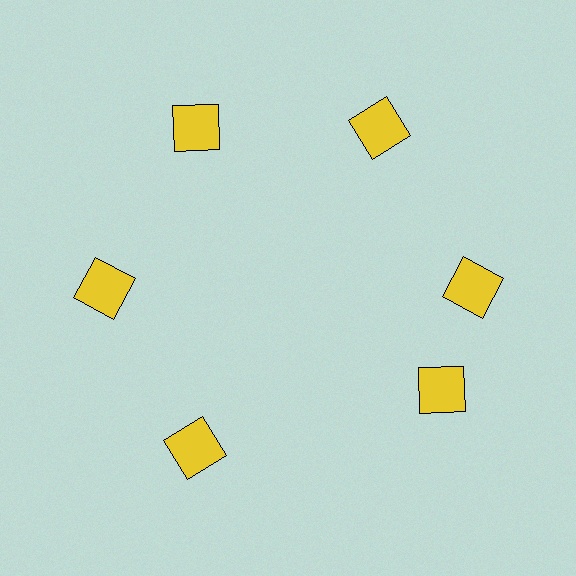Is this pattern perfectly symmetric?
No. The 6 yellow squares are arranged in a ring, but one element near the 5 o'clock position is rotated out of alignment along the ring, breaking the 6-fold rotational symmetry.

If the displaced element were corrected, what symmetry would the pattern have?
It would have 6-fold rotational symmetry — the pattern would map onto itself every 60 degrees.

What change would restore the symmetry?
The symmetry would be restored by rotating it back into even spacing with its neighbors so that all 6 squares sit at equal angles and equal distance from the center.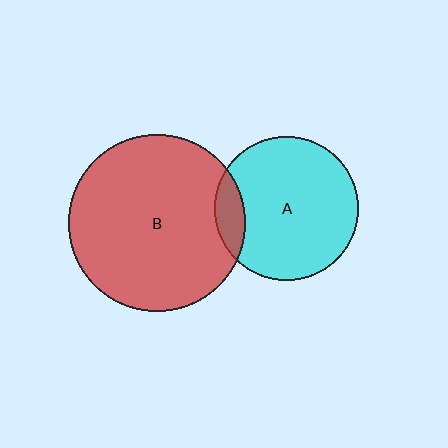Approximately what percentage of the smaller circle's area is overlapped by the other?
Approximately 10%.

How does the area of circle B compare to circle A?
Approximately 1.5 times.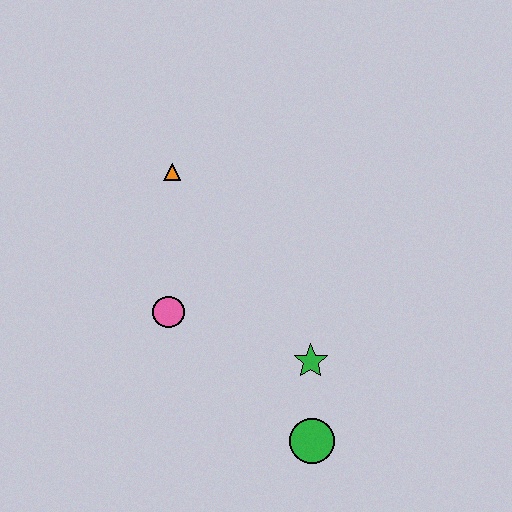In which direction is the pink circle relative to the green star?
The pink circle is to the left of the green star.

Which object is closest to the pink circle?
The orange triangle is closest to the pink circle.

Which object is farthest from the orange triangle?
The green circle is farthest from the orange triangle.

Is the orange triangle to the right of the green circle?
No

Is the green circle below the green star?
Yes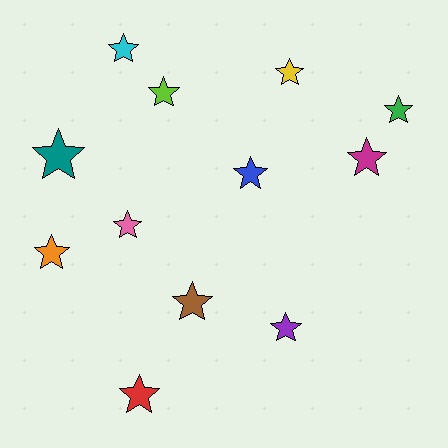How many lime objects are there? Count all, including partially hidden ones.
There is 1 lime object.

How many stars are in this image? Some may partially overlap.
There are 12 stars.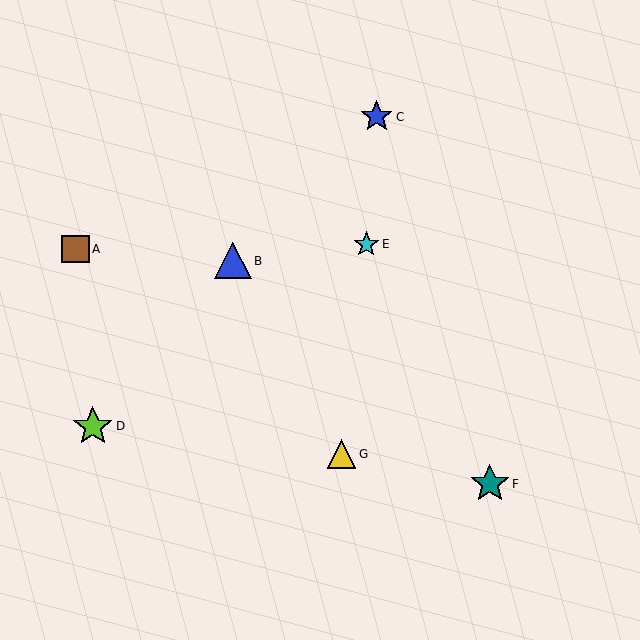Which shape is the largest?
The lime star (labeled D) is the largest.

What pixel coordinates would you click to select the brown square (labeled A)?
Click at (76, 249) to select the brown square A.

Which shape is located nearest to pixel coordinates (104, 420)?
The lime star (labeled D) at (93, 426) is nearest to that location.